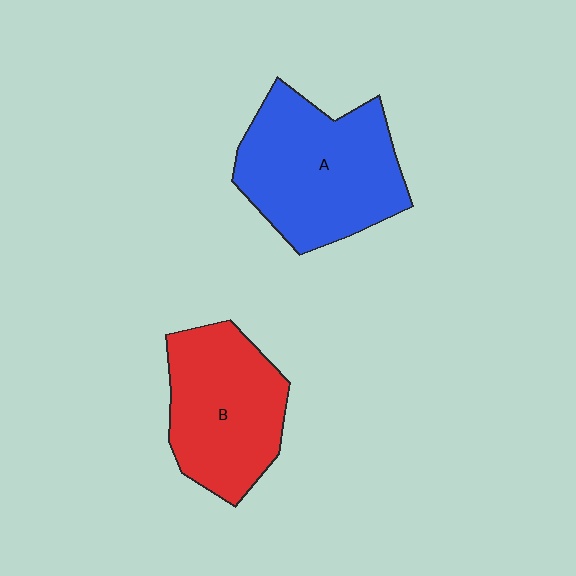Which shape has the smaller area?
Shape B (red).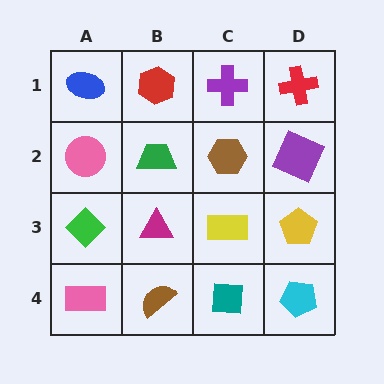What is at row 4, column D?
A cyan pentagon.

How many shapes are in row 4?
4 shapes.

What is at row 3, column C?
A yellow rectangle.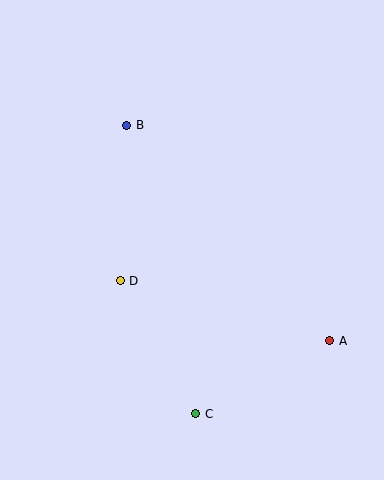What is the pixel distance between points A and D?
The distance between A and D is 218 pixels.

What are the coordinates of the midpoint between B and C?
The midpoint between B and C is at (161, 269).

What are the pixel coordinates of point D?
Point D is at (120, 281).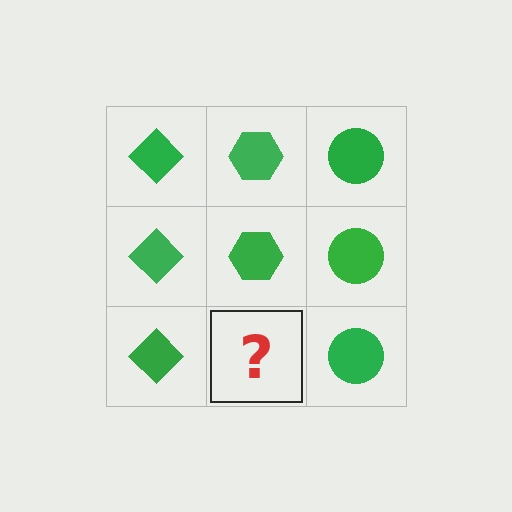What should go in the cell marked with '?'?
The missing cell should contain a green hexagon.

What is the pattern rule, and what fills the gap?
The rule is that each column has a consistent shape. The gap should be filled with a green hexagon.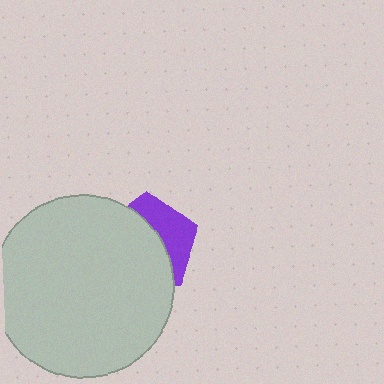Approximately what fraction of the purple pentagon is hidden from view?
Roughly 63% of the purple pentagon is hidden behind the light gray circle.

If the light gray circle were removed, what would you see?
You would see the complete purple pentagon.